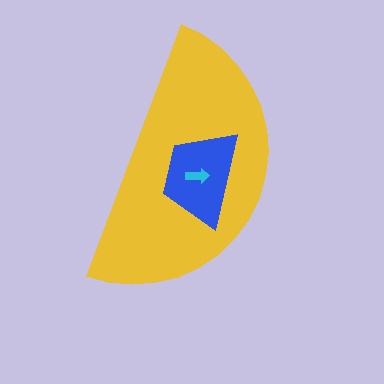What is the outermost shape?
The yellow semicircle.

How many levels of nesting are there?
3.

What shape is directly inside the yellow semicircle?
The blue trapezoid.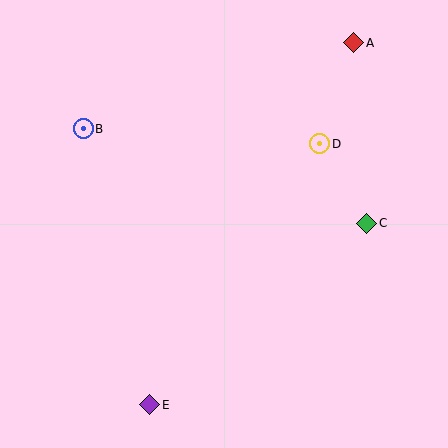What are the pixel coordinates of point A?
Point A is at (354, 43).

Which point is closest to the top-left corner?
Point B is closest to the top-left corner.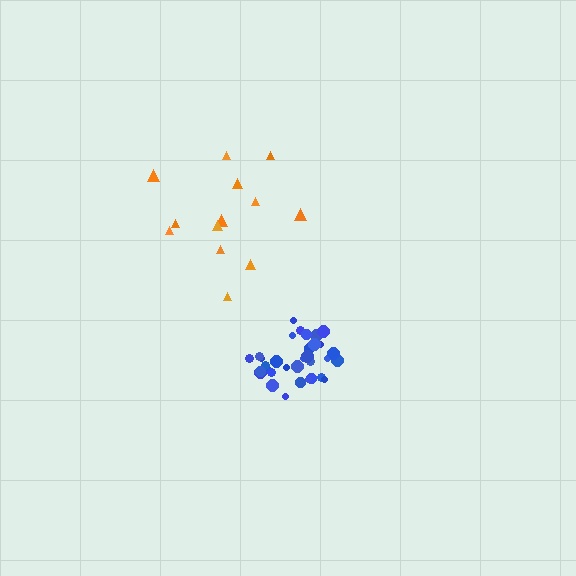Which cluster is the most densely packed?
Blue.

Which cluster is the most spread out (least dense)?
Orange.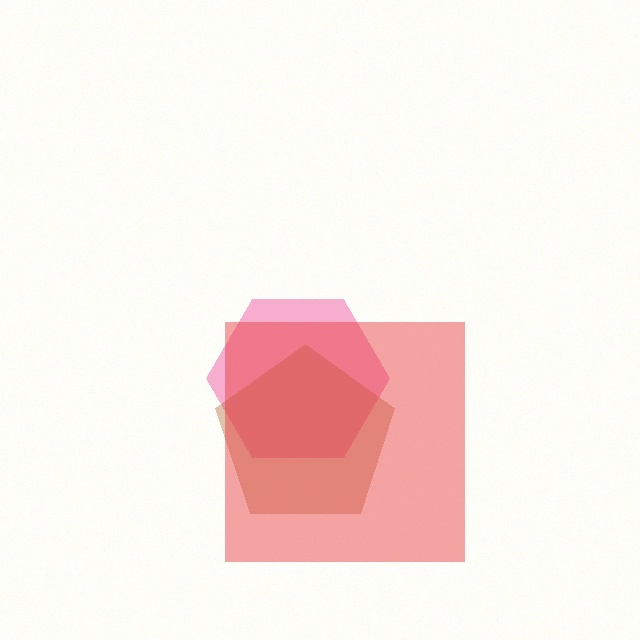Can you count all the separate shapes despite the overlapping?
Yes, there are 3 separate shapes.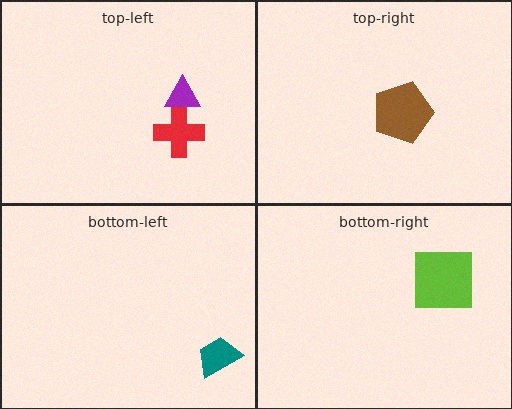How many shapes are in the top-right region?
1.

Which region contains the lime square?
The bottom-right region.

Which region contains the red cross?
The top-left region.